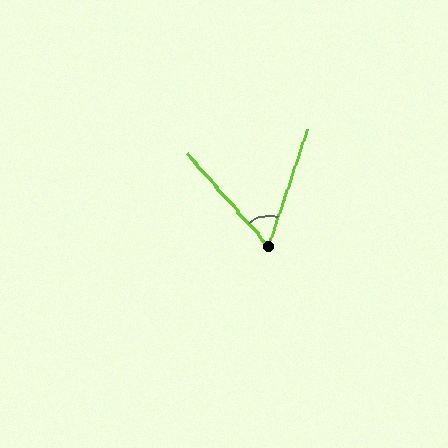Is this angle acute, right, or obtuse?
It is acute.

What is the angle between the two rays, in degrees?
Approximately 60 degrees.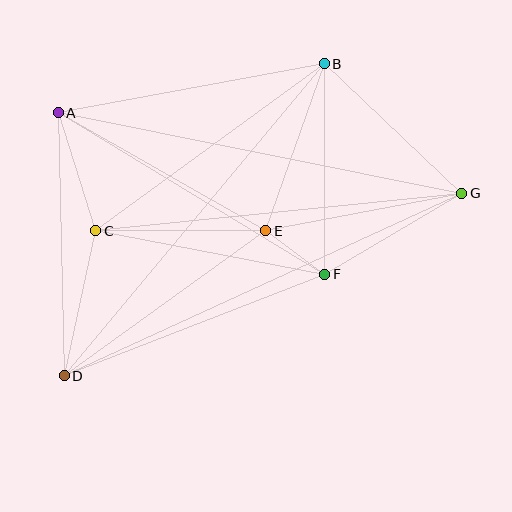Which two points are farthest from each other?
Points D and G are farthest from each other.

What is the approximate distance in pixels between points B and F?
The distance between B and F is approximately 211 pixels.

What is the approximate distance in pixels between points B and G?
The distance between B and G is approximately 189 pixels.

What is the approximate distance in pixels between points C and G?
The distance between C and G is approximately 368 pixels.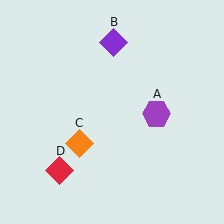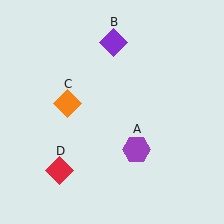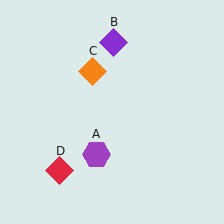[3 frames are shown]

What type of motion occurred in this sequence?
The purple hexagon (object A), orange diamond (object C) rotated clockwise around the center of the scene.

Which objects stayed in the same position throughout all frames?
Purple diamond (object B) and red diamond (object D) remained stationary.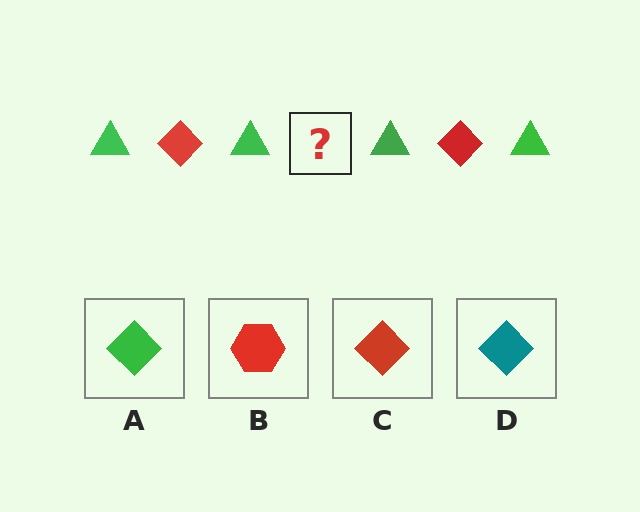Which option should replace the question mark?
Option C.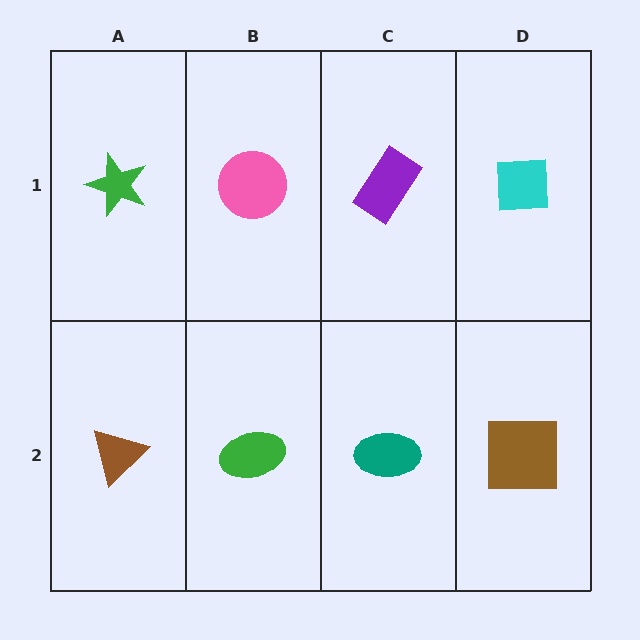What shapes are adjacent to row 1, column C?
A teal ellipse (row 2, column C), a pink circle (row 1, column B), a cyan square (row 1, column D).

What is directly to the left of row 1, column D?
A purple rectangle.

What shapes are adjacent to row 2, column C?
A purple rectangle (row 1, column C), a green ellipse (row 2, column B), a brown square (row 2, column D).